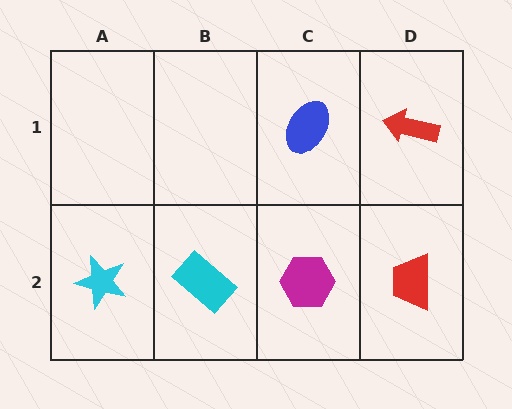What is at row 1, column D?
A red arrow.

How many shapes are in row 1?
2 shapes.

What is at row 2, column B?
A cyan rectangle.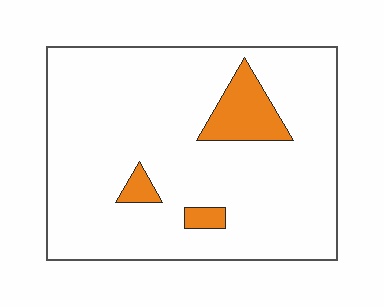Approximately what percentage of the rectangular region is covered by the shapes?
Approximately 10%.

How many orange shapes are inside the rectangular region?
3.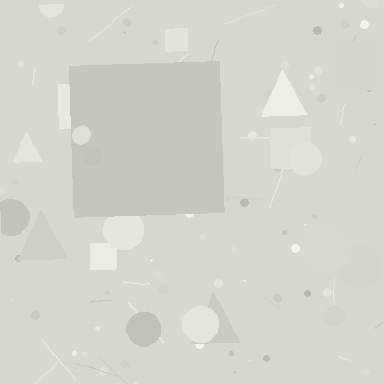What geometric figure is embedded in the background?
A square is embedded in the background.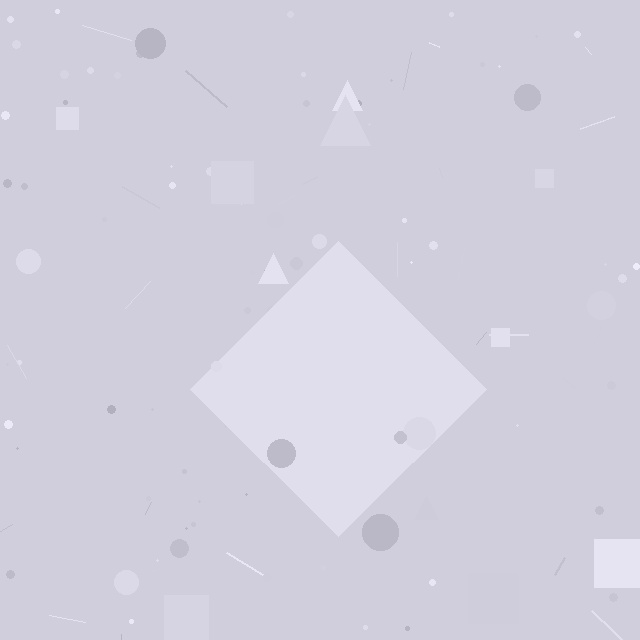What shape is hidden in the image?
A diamond is hidden in the image.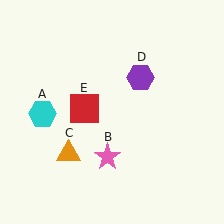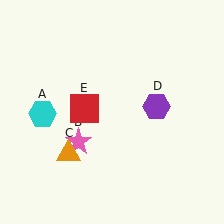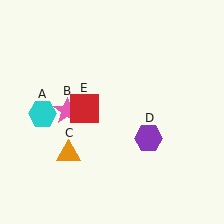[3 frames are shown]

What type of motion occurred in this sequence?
The pink star (object B), purple hexagon (object D) rotated clockwise around the center of the scene.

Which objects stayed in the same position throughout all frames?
Cyan hexagon (object A) and orange triangle (object C) and red square (object E) remained stationary.